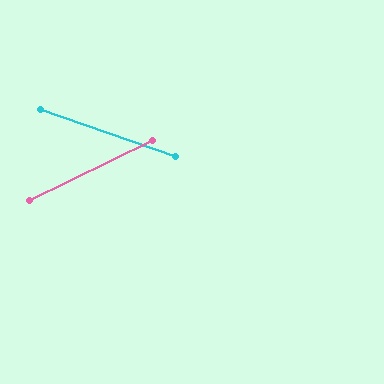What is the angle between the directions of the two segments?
Approximately 45 degrees.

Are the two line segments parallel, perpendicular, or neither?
Neither parallel nor perpendicular — they differ by about 45°.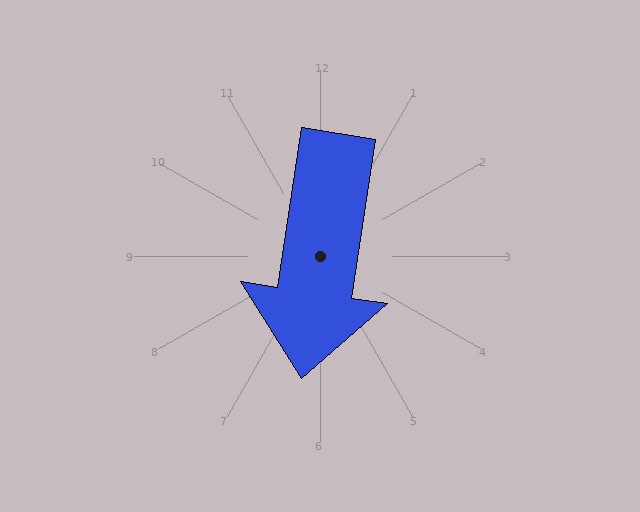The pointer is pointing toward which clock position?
Roughly 6 o'clock.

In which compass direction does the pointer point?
South.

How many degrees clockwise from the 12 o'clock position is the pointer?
Approximately 189 degrees.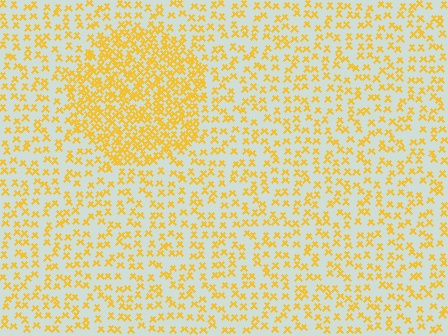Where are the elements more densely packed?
The elements are more densely packed inside the circle boundary.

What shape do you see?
I see a circle.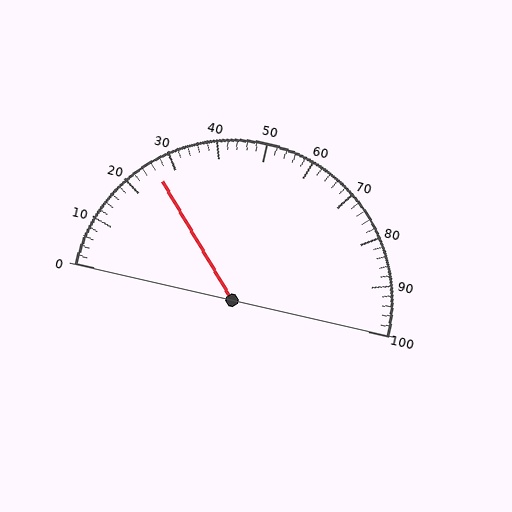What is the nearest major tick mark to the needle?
The nearest major tick mark is 30.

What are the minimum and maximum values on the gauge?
The gauge ranges from 0 to 100.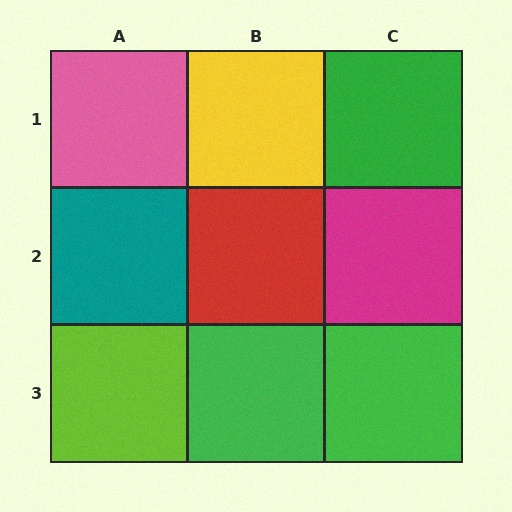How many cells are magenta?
1 cell is magenta.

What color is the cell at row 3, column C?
Green.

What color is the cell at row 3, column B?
Green.